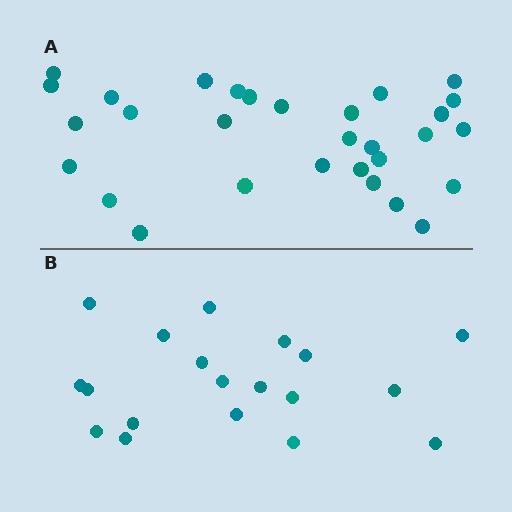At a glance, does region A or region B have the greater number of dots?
Region A (the top region) has more dots.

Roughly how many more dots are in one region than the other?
Region A has roughly 12 or so more dots than region B.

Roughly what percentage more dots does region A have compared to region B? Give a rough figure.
About 60% more.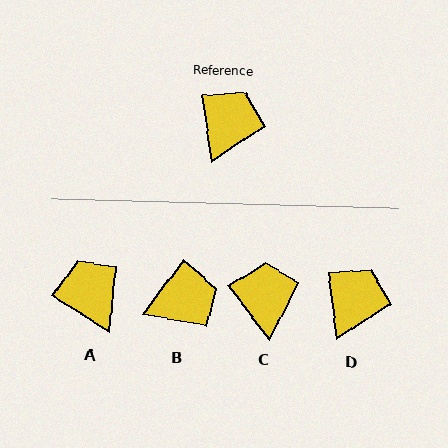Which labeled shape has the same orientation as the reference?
D.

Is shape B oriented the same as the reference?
No, it is off by about 44 degrees.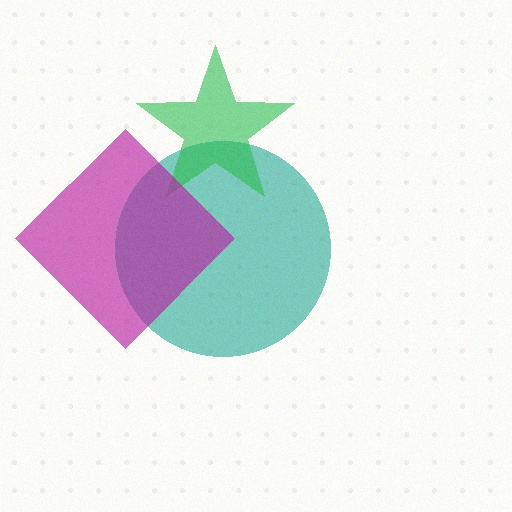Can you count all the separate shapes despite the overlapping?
Yes, there are 3 separate shapes.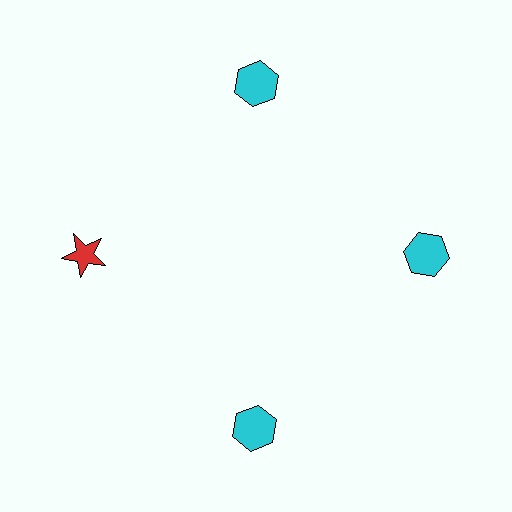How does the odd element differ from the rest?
It differs in both color (red instead of cyan) and shape (star instead of hexagon).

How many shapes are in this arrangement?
There are 4 shapes arranged in a ring pattern.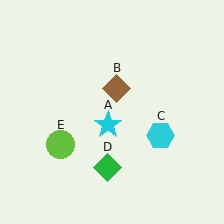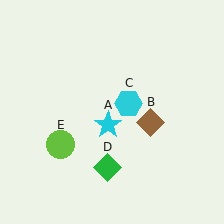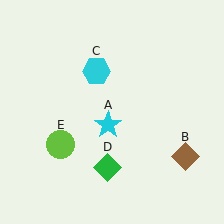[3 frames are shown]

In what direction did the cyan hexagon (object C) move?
The cyan hexagon (object C) moved up and to the left.